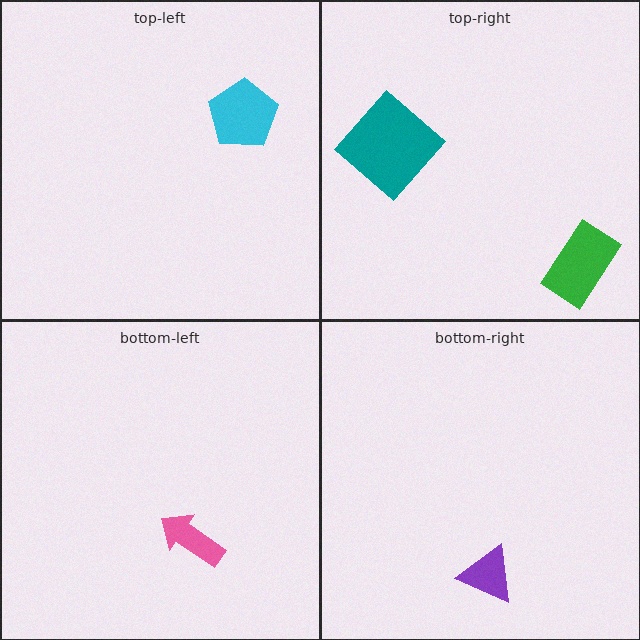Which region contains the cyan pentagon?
The top-left region.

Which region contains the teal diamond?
The top-right region.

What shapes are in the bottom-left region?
The pink arrow.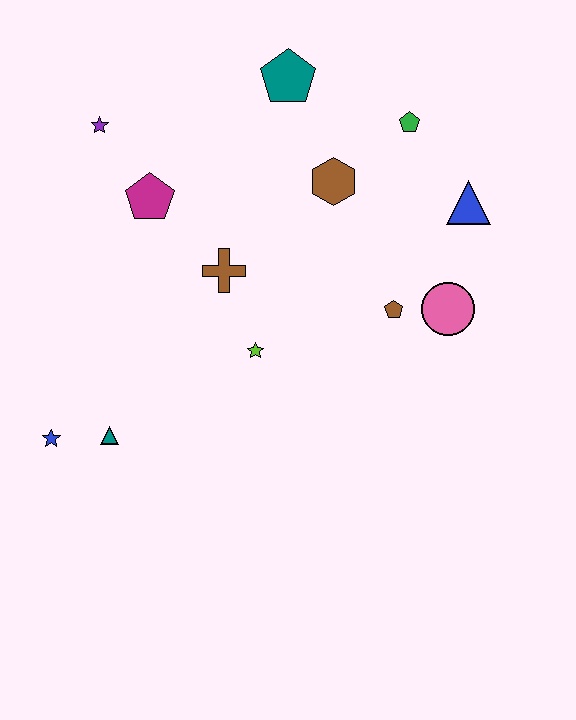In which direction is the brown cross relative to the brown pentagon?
The brown cross is to the left of the brown pentagon.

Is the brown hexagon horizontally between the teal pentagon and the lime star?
No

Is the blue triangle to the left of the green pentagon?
No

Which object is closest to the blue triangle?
The green pentagon is closest to the blue triangle.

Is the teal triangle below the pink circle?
Yes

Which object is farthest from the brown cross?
The blue triangle is farthest from the brown cross.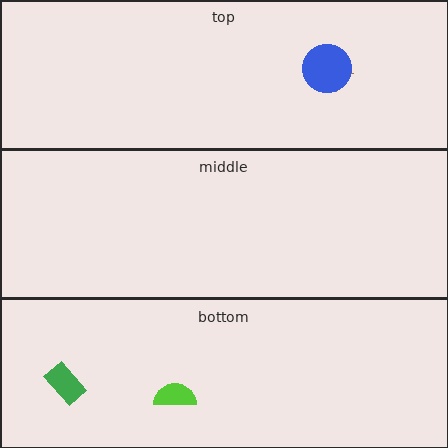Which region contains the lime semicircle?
The bottom region.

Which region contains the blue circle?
The top region.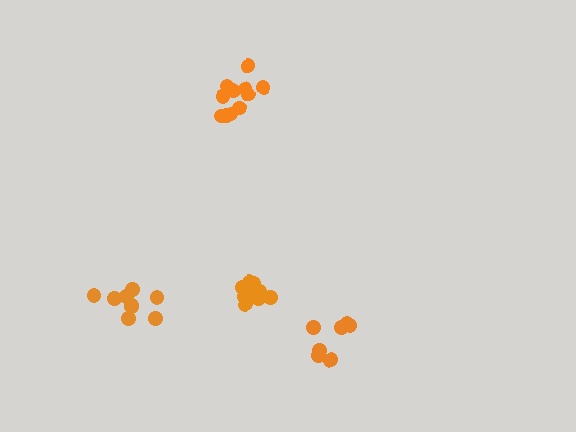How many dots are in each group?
Group 1: 9 dots, Group 2: 11 dots, Group 3: 11 dots, Group 4: 7 dots (38 total).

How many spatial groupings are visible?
There are 4 spatial groupings.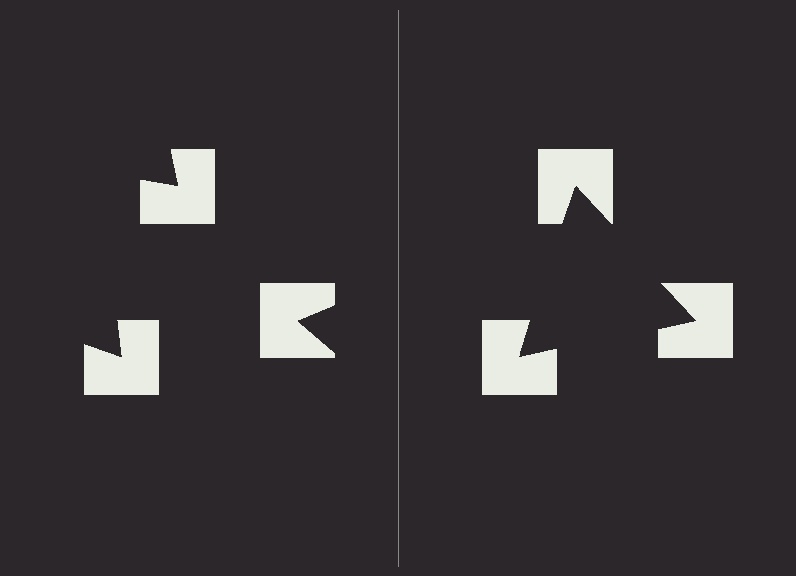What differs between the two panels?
The notched squares are positioned identically on both sides; only the wedge orientations differ. On the right they align to a triangle; on the left they are misaligned.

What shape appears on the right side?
An illusory triangle.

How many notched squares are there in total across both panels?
6 — 3 on each side.